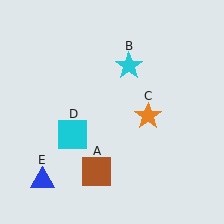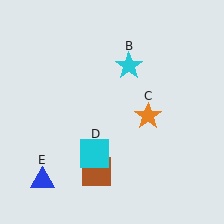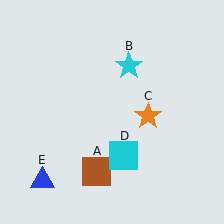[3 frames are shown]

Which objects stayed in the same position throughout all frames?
Brown square (object A) and cyan star (object B) and orange star (object C) and blue triangle (object E) remained stationary.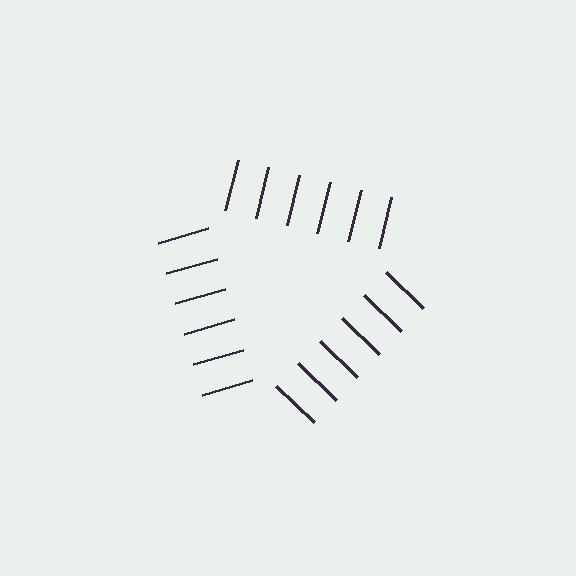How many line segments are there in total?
18 — 6 along each of the 3 edges.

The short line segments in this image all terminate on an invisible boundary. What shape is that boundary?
An illusory triangle — the line segments terminate on its edges but no continuous stroke is drawn.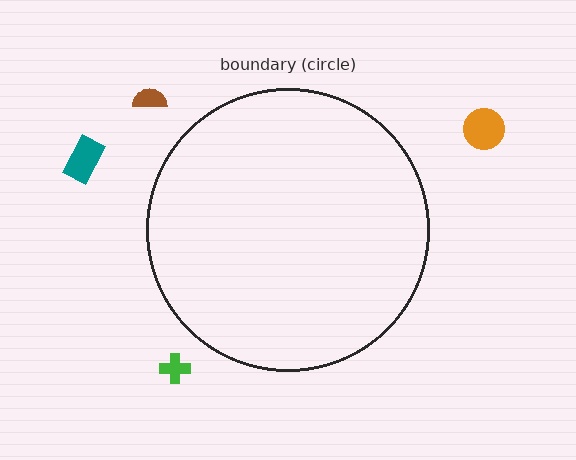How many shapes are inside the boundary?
0 inside, 4 outside.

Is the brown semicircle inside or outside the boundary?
Outside.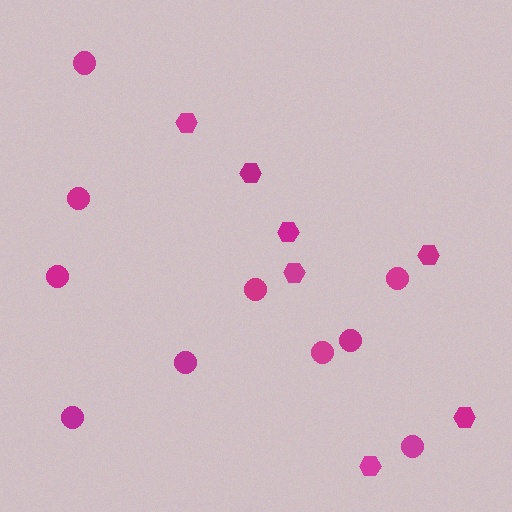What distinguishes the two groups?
There are 2 groups: one group of circles (10) and one group of hexagons (7).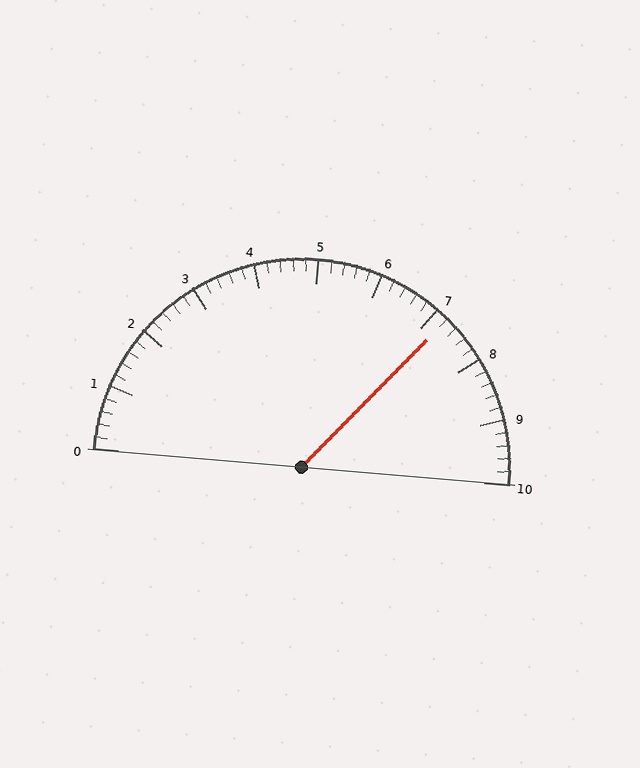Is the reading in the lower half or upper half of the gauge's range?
The reading is in the upper half of the range (0 to 10).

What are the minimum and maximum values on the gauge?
The gauge ranges from 0 to 10.